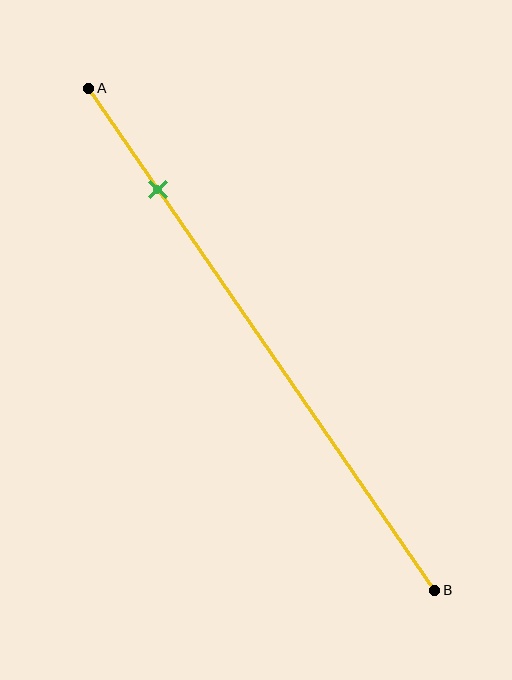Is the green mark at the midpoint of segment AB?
No, the mark is at about 20% from A, not at the 50% midpoint.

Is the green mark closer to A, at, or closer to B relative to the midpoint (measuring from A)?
The green mark is closer to point A than the midpoint of segment AB.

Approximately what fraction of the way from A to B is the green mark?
The green mark is approximately 20% of the way from A to B.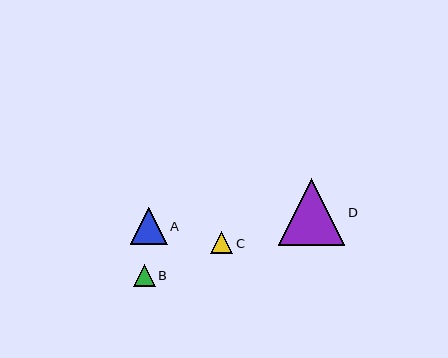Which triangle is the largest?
Triangle D is the largest with a size of approximately 67 pixels.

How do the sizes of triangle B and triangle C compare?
Triangle B and triangle C are approximately the same size.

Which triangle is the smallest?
Triangle C is the smallest with a size of approximately 22 pixels.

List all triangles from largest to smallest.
From largest to smallest: D, A, B, C.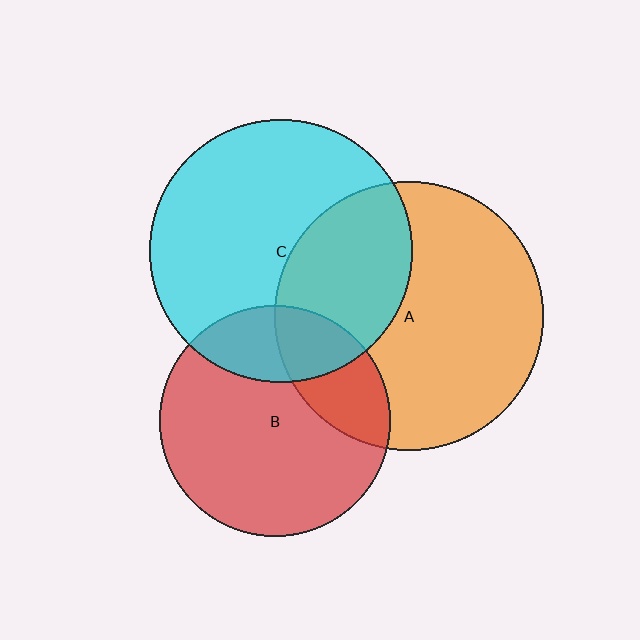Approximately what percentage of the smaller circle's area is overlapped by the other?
Approximately 25%.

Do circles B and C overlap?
Yes.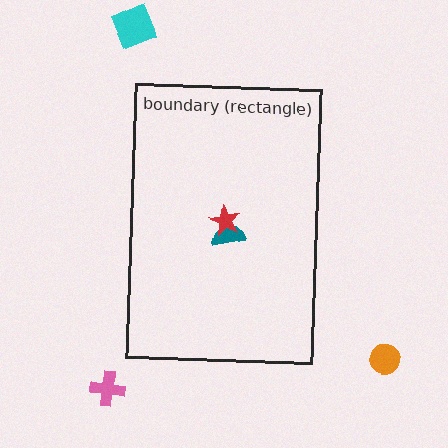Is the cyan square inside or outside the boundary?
Outside.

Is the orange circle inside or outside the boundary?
Outside.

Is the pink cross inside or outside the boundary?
Outside.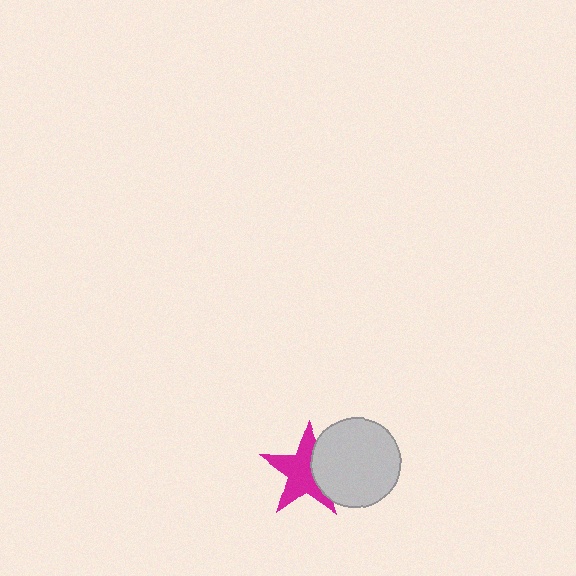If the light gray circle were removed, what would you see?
You would see the complete magenta star.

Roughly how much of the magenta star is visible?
Most of it is visible (roughly 68%).